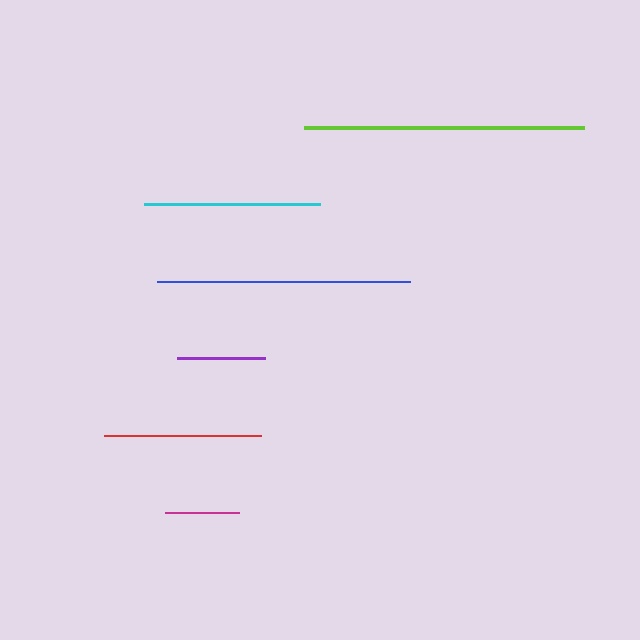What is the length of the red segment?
The red segment is approximately 157 pixels long.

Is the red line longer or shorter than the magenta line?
The red line is longer than the magenta line.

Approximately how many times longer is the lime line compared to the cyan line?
The lime line is approximately 1.6 times the length of the cyan line.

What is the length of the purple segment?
The purple segment is approximately 88 pixels long.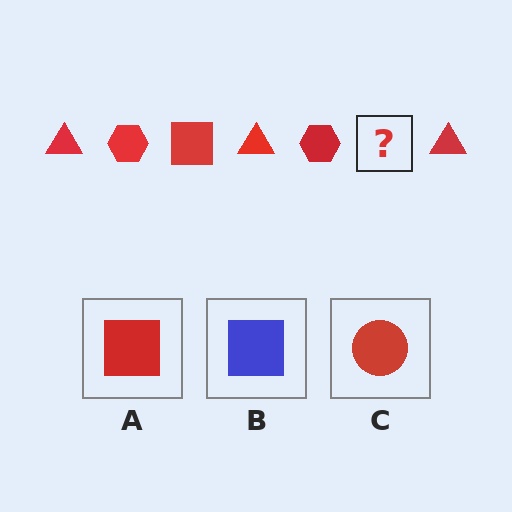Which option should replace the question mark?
Option A.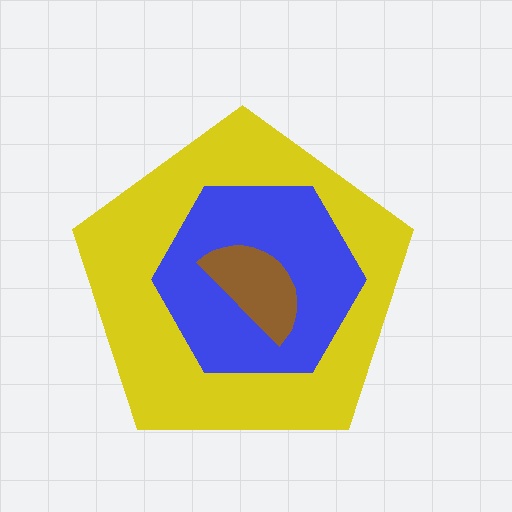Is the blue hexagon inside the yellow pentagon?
Yes.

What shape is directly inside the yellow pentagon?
The blue hexagon.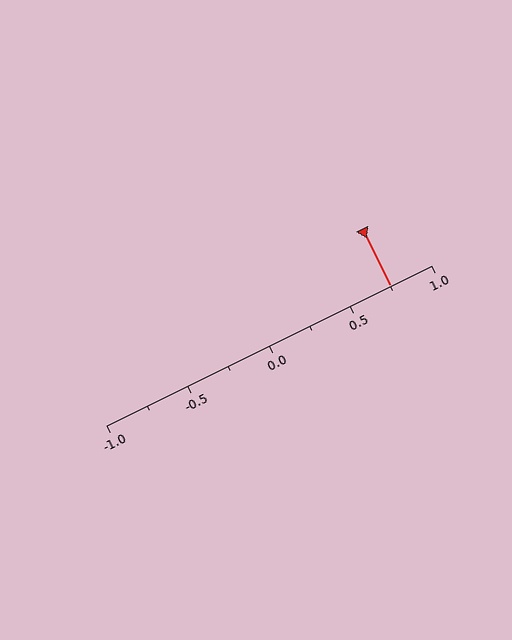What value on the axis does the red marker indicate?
The marker indicates approximately 0.75.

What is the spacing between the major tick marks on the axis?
The major ticks are spaced 0.5 apart.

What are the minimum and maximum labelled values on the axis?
The axis runs from -1.0 to 1.0.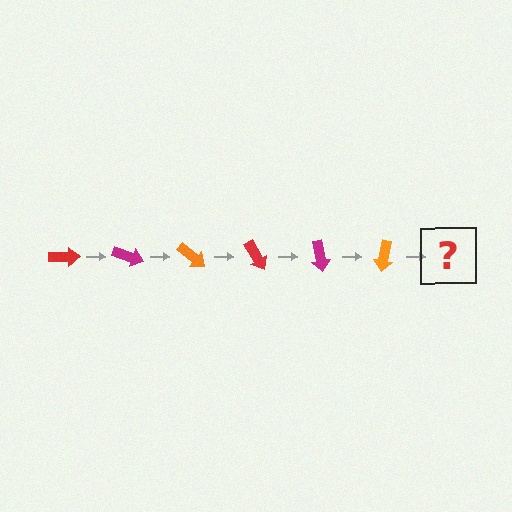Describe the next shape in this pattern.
It should be a red arrow, rotated 120 degrees from the start.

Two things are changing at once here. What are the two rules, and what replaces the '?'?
The two rules are that it rotates 20 degrees each step and the color cycles through red, magenta, and orange. The '?' should be a red arrow, rotated 120 degrees from the start.